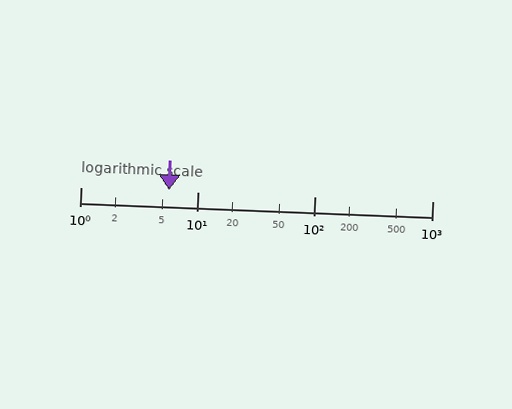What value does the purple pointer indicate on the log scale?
The pointer indicates approximately 5.7.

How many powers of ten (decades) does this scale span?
The scale spans 3 decades, from 1 to 1000.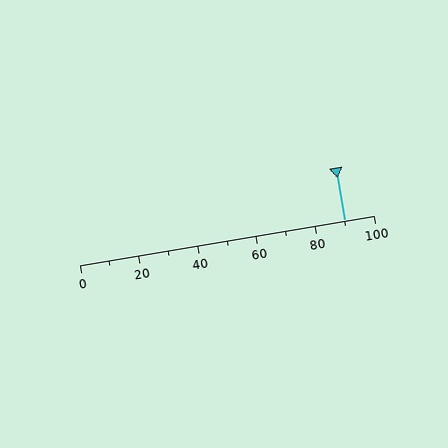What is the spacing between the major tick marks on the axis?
The major ticks are spaced 20 apart.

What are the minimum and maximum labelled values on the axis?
The axis runs from 0 to 100.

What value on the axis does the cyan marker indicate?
The marker indicates approximately 90.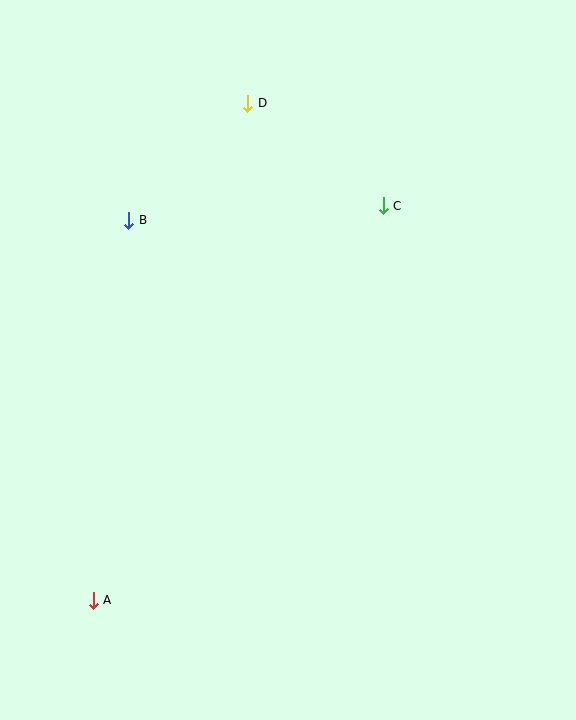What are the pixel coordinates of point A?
Point A is at (93, 600).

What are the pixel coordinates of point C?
Point C is at (383, 206).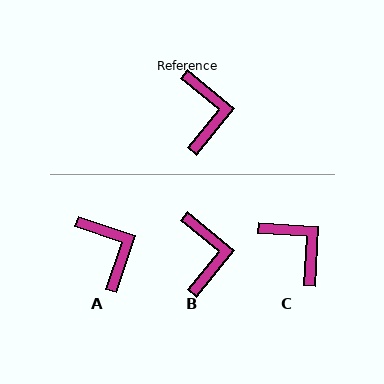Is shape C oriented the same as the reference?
No, it is off by about 36 degrees.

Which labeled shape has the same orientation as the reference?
B.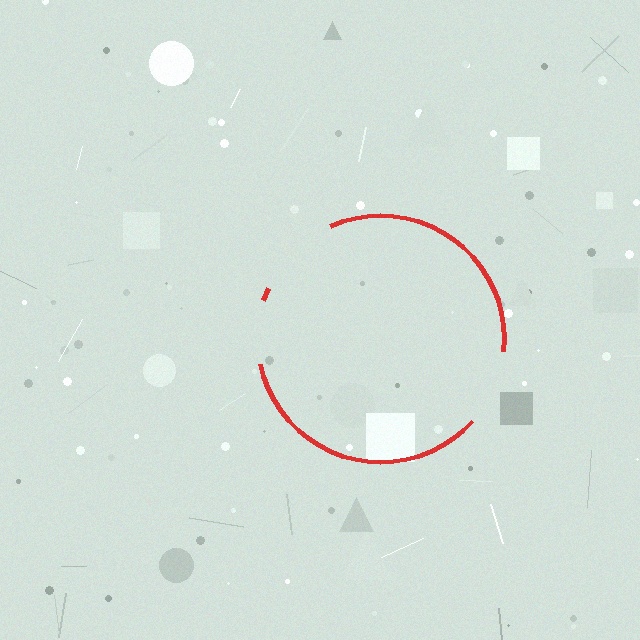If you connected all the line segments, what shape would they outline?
They would outline a circle.